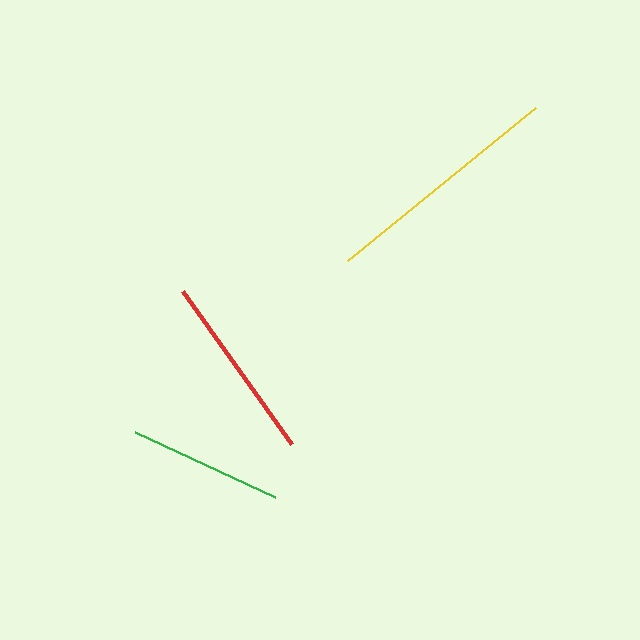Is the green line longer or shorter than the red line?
The red line is longer than the green line.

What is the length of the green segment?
The green segment is approximately 154 pixels long.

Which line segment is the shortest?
The green line is the shortest at approximately 154 pixels.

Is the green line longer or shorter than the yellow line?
The yellow line is longer than the green line.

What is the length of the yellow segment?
The yellow segment is approximately 243 pixels long.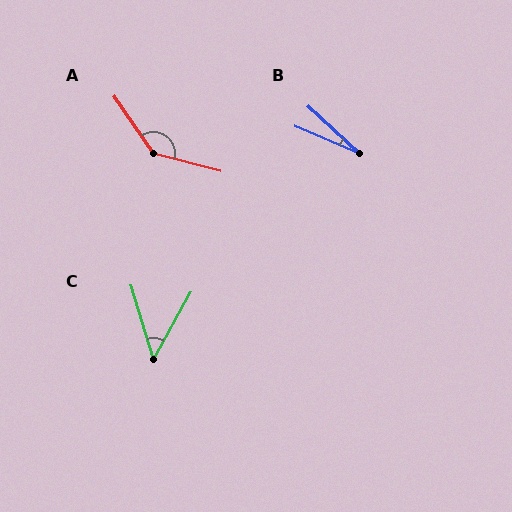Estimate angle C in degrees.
Approximately 46 degrees.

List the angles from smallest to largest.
B (20°), C (46°), A (139°).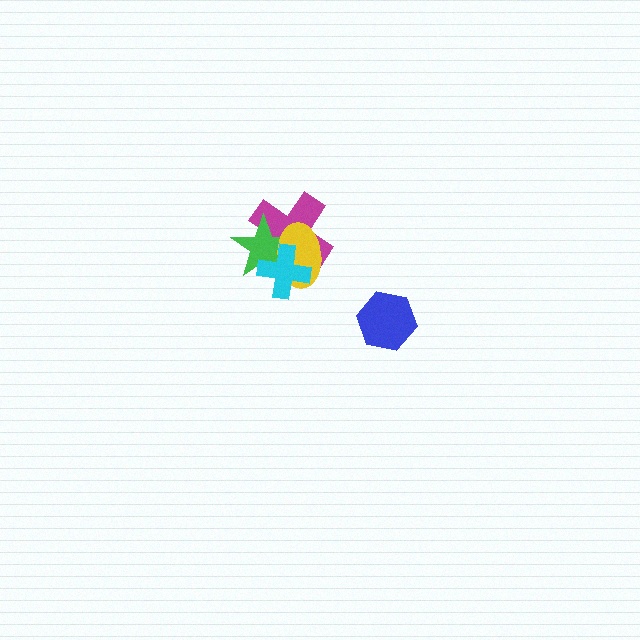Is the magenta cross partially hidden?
Yes, it is partially covered by another shape.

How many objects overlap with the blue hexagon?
0 objects overlap with the blue hexagon.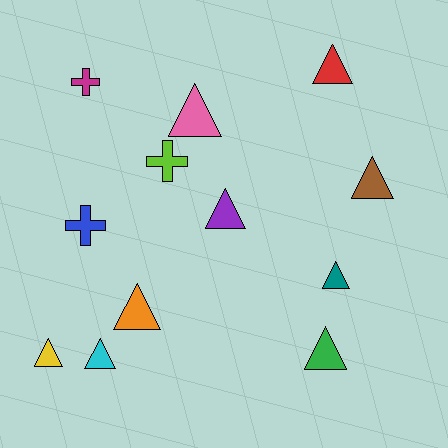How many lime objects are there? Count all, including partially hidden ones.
There is 1 lime object.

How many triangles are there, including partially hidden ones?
There are 9 triangles.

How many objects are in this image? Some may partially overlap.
There are 12 objects.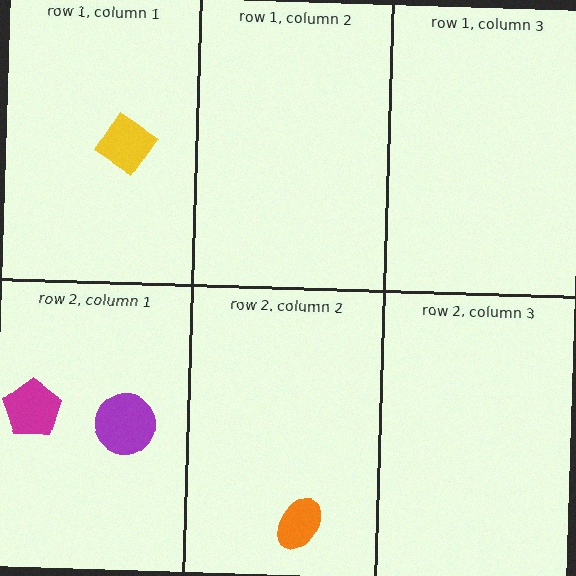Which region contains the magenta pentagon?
The row 2, column 1 region.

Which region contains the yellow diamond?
The row 1, column 1 region.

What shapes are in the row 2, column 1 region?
The magenta pentagon, the purple circle.